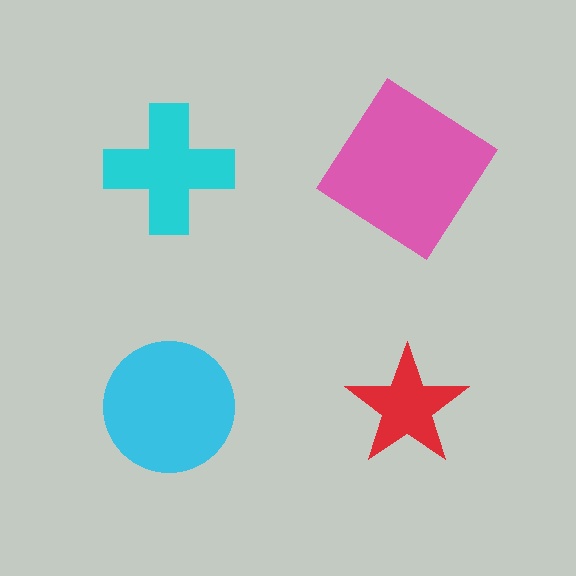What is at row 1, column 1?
A cyan cross.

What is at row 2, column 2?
A red star.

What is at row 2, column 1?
A cyan circle.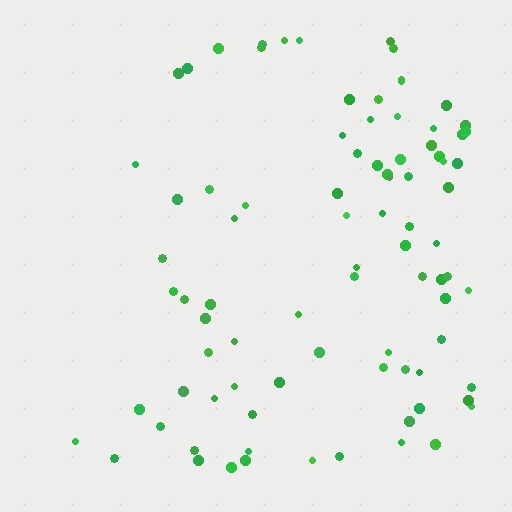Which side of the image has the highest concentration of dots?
The right.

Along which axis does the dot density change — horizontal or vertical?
Horizontal.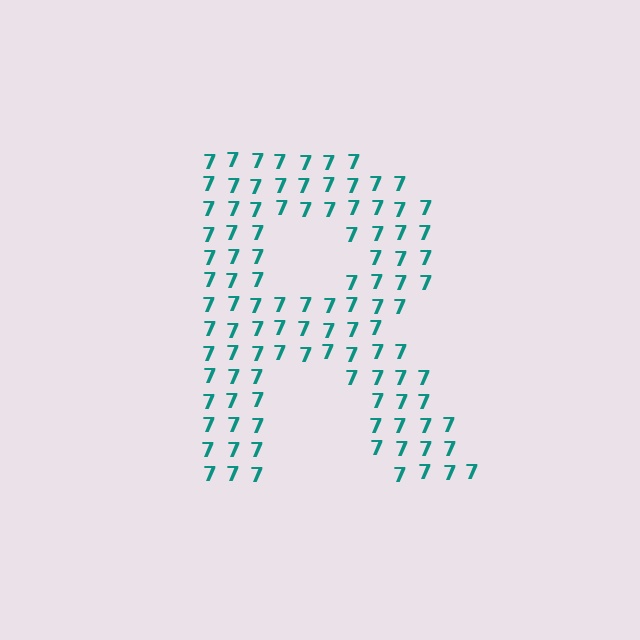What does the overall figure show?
The overall figure shows the letter R.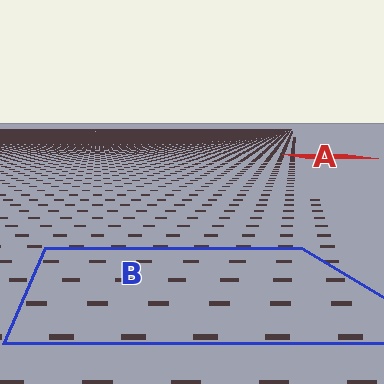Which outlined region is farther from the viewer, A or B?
Region A is farther from the viewer — the texture elements inside it appear smaller and more densely packed.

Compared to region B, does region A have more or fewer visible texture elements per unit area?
Region A has more texture elements per unit area — they are packed more densely because it is farther away.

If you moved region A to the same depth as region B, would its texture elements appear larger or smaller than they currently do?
They would appear larger. At a closer depth, the same texture elements are projected at a bigger on-screen size.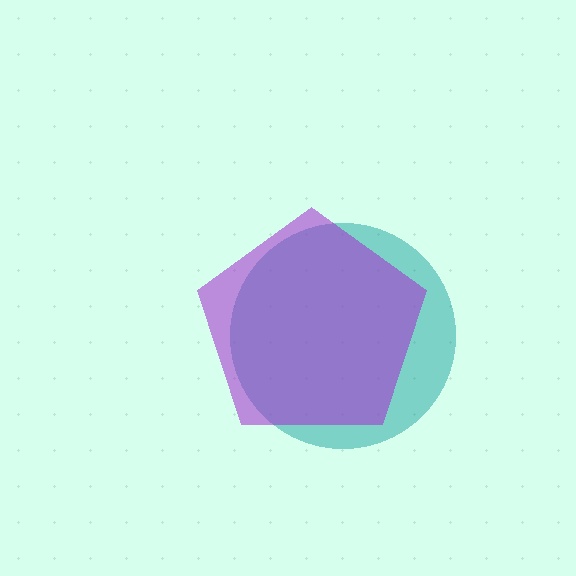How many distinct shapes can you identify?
There are 2 distinct shapes: a teal circle, a purple pentagon.